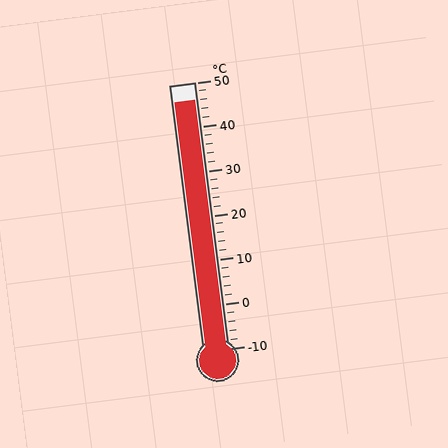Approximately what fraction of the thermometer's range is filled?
The thermometer is filled to approximately 95% of its range.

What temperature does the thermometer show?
The thermometer shows approximately 46°C.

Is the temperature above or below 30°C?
The temperature is above 30°C.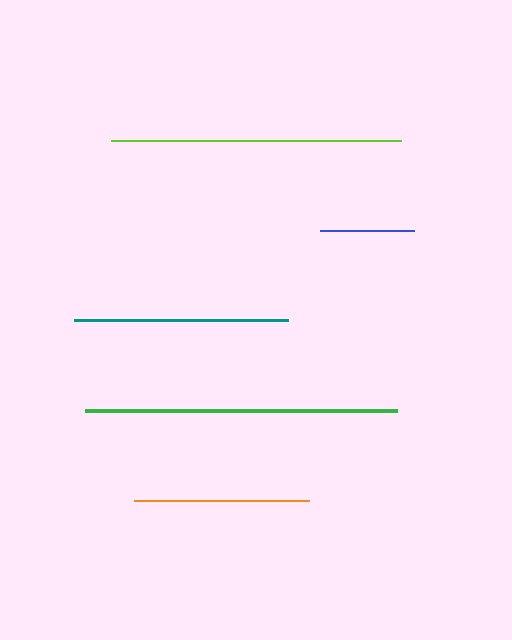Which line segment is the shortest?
The blue line is the shortest at approximately 95 pixels.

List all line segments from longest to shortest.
From longest to shortest: green, lime, teal, orange, blue.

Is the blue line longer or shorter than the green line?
The green line is longer than the blue line.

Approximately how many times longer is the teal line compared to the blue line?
The teal line is approximately 2.3 times the length of the blue line.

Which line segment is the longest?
The green line is the longest at approximately 312 pixels.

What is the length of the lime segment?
The lime segment is approximately 290 pixels long.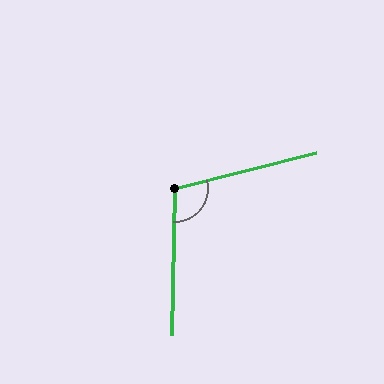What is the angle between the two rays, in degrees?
Approximately 105 degrees.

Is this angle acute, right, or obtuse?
It is obtuse.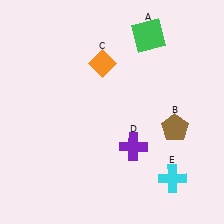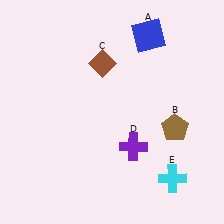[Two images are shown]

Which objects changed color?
A changed from green to blue. C changed from orange to brown.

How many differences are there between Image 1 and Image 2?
There are 2 differences between the two images.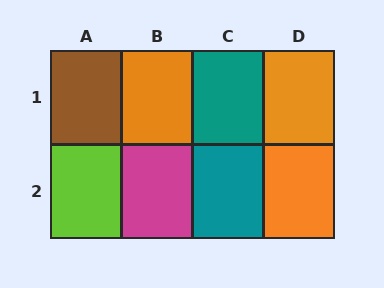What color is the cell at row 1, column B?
Orange.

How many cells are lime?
1 cell is lime.